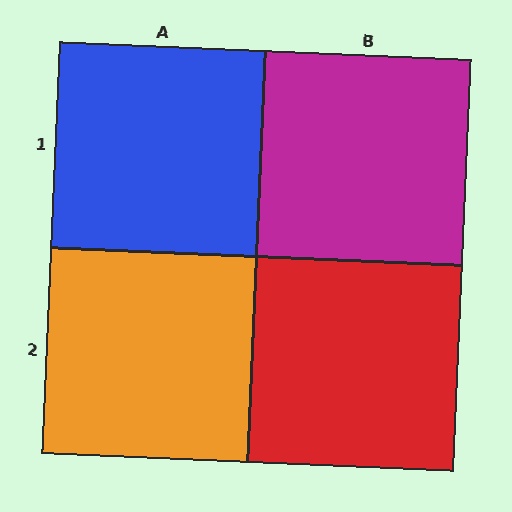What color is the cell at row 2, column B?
Red.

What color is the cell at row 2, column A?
Orange.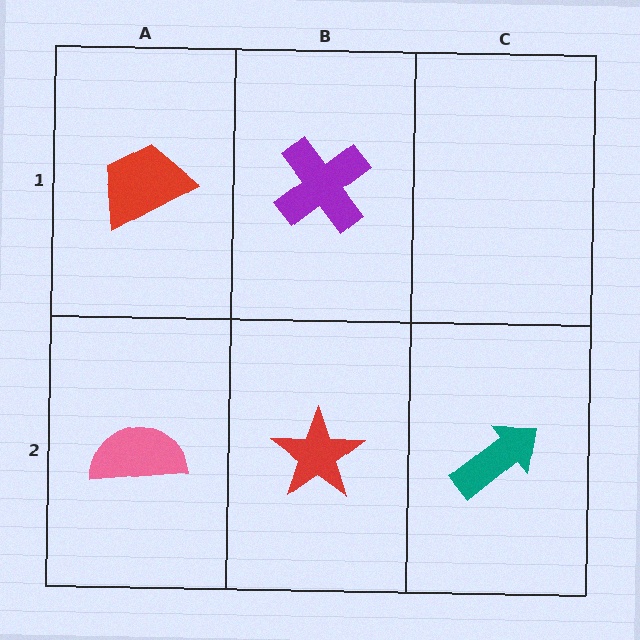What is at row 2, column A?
A pink semicircle.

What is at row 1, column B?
A purple cross.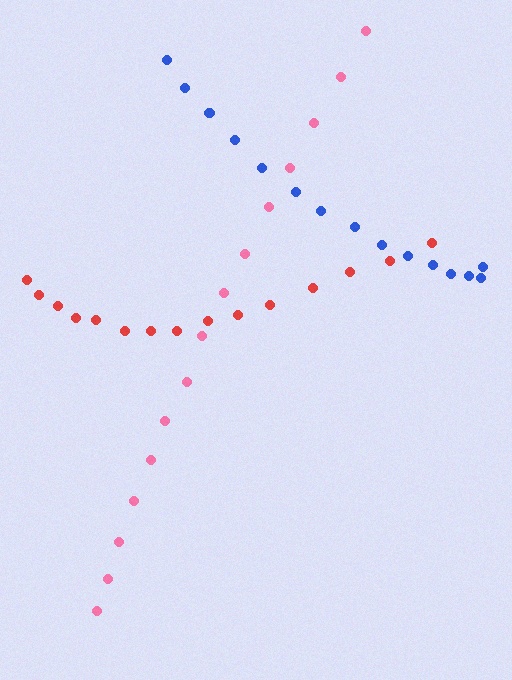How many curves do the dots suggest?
There are 3 distinct paths.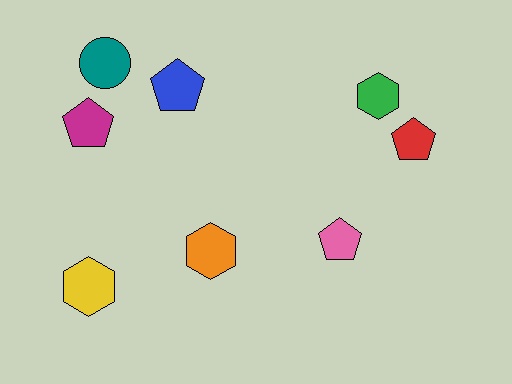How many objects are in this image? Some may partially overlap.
There are 8 objects.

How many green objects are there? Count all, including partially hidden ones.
There is 1 green object.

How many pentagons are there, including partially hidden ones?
There are 4 pentagons.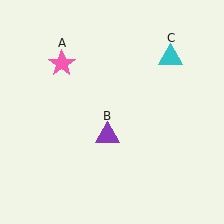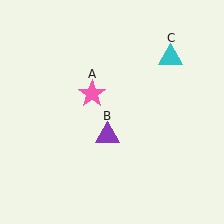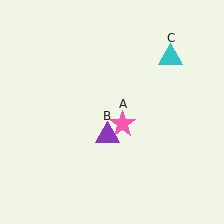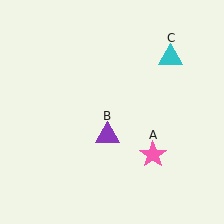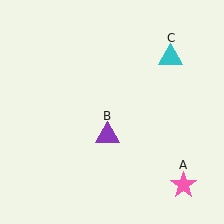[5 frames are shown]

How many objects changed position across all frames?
1 object changed position: pink star (object A).